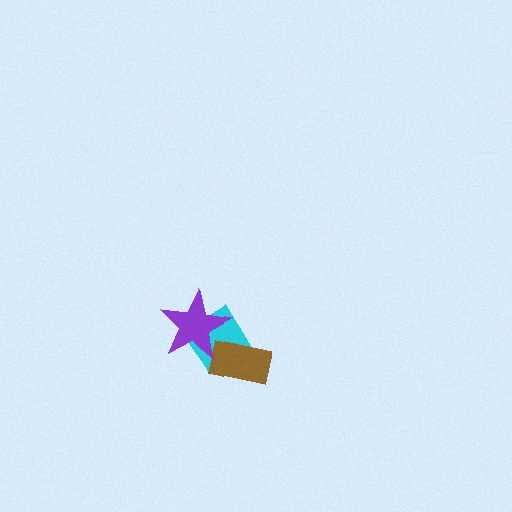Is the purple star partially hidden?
No, no other shape covers it.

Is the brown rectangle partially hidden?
Yes, it is partially covered by another shape.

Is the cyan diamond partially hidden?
Yes, it is partially covered by another shape.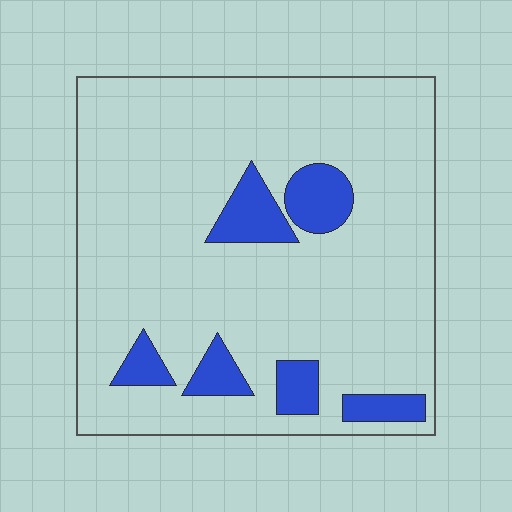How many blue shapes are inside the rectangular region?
6.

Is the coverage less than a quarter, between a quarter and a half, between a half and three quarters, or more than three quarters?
Less than a quarter.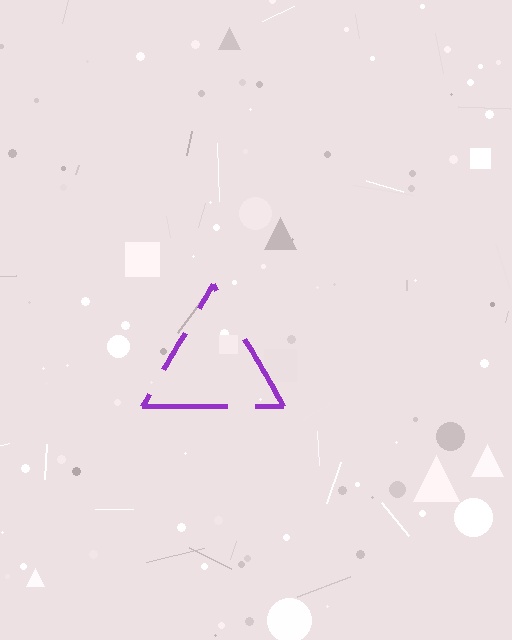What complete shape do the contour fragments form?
The contour fragments form a triangle.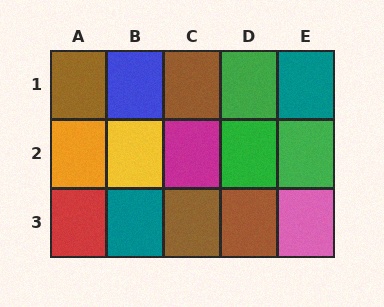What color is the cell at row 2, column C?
Magenta.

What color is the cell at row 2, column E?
Green.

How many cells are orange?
1 cell is orange.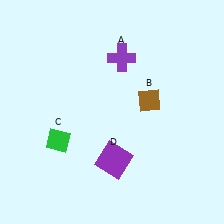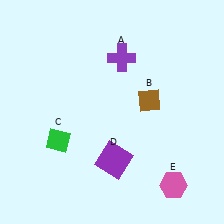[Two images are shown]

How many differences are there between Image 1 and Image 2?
There is 1 difference between the two images.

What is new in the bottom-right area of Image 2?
A pink hexagon (E) was added in the bottom-right area of Image 2.